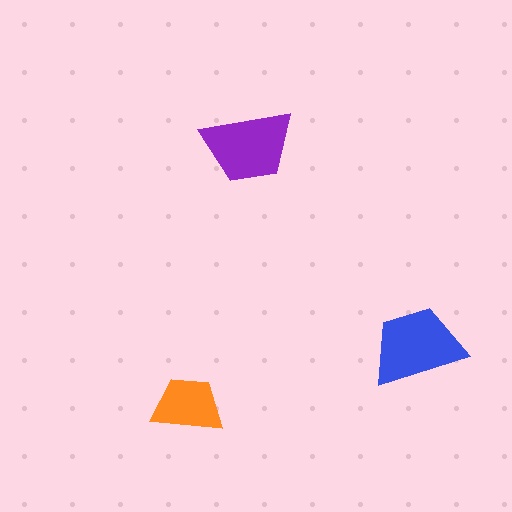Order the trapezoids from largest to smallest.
the blue one, the purple one, the orange one.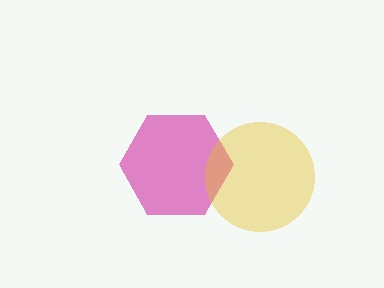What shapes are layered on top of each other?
The layered shapes are: a magenta hexagon, a yellow circle.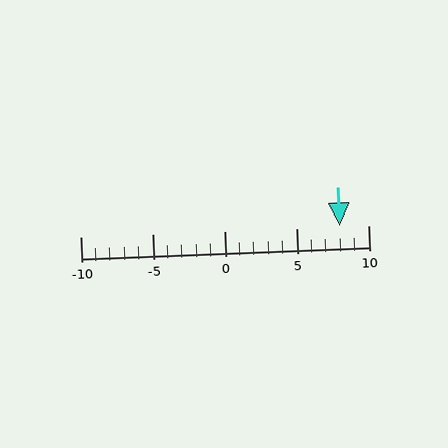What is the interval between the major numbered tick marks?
The major tick marks are spaced 5 units apart.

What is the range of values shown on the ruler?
The ruler shows values from -10 to 10.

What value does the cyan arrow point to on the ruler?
The cyan arrow points to approximately 8.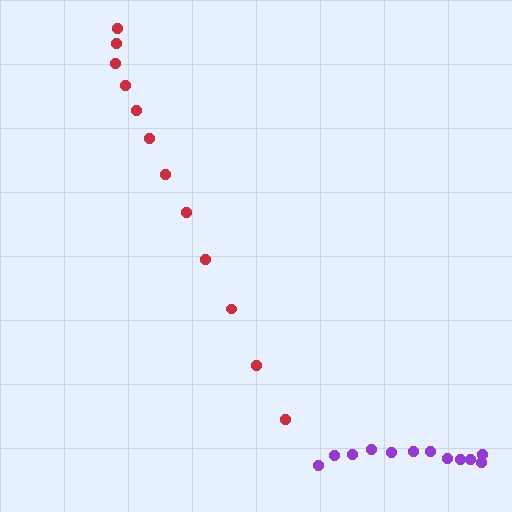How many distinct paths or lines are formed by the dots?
There are 2 distinct paths.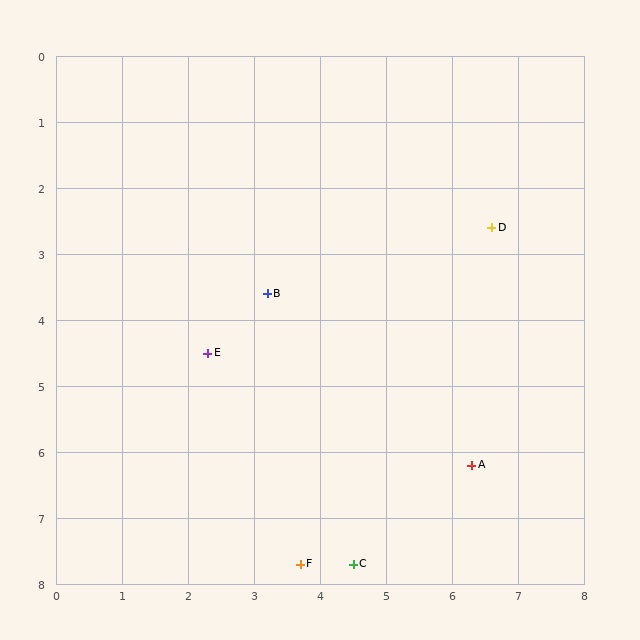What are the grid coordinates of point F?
Point F is at approximately (3.7, 7.7).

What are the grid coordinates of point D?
Point D is at approximately (6.6, 2.6).